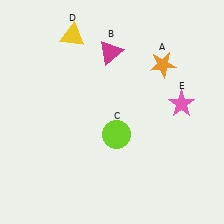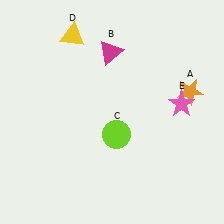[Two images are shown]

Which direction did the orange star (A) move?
The orange star (A) moved down.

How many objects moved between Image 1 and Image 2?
1 object moved between the two images.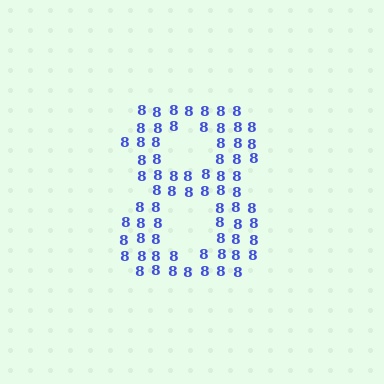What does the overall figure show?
The overall figure shows the digit 8.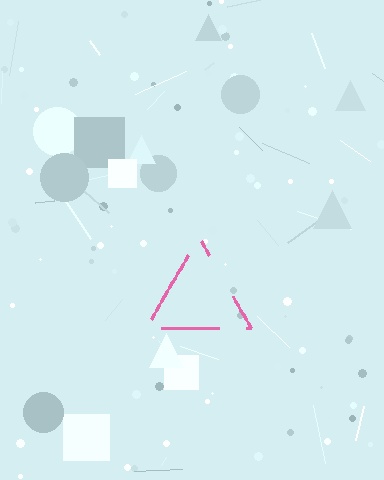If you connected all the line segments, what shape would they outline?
They would outline a triangle.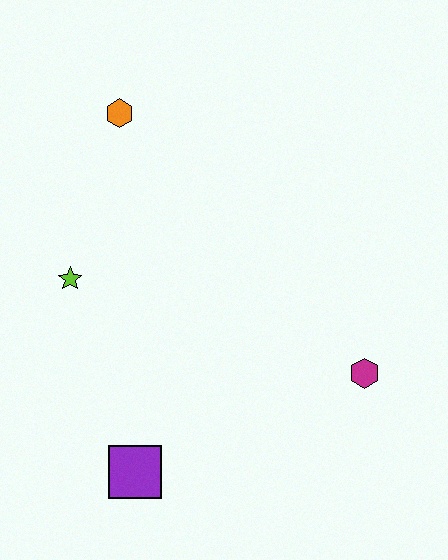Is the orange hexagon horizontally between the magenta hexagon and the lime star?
Yes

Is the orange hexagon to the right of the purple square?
No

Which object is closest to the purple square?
The lime star is closest to the purple square.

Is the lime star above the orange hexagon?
No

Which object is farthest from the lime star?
The magenta hexagon is farthest from the lime star.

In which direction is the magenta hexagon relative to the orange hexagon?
The magenta hexagon is below the orange hexagon.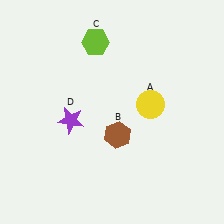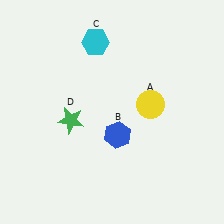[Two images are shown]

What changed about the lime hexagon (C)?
In Image 1, C is lime. In Image 2, it changed to cyan.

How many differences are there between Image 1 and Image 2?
There are 3 differences between the two images.